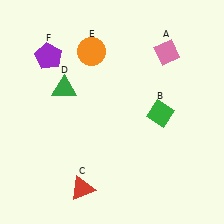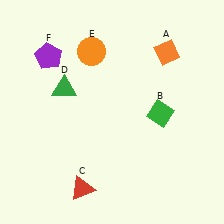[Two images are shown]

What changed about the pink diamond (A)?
In Image 1, A is pink. In Image 2, it changed to orange.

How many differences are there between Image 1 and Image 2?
There is 1 difference between the two images.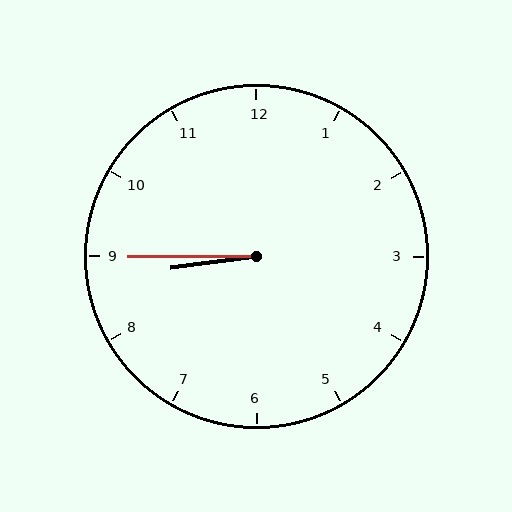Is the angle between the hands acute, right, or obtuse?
It is acute.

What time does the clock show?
8:45.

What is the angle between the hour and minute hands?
Approximately 8 degrees.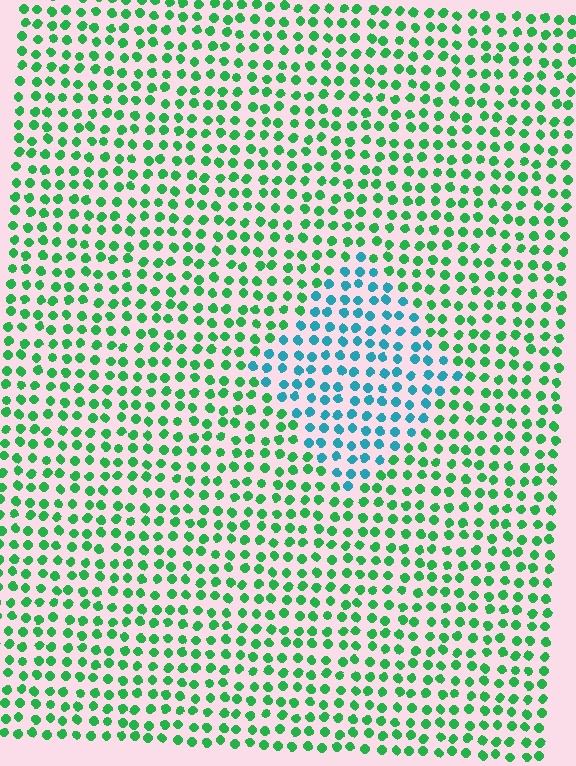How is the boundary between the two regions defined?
The boundary is defined purely by a slight shift in hue (about 51 degrees). Spacing, size, and orientation are identical on both sides.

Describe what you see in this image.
The image is filled with small green elements in a uniform arrangement. A diamond-shaped region is visible where the elements are tinted to a slightly different hue, forming a subtle color boundary.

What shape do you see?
I see a diamond.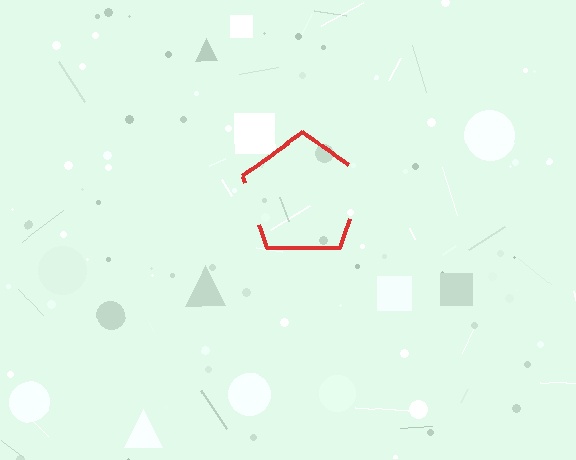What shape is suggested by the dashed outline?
The dashed outline suggests a pentagon.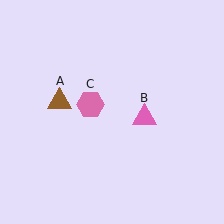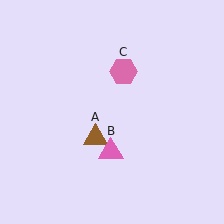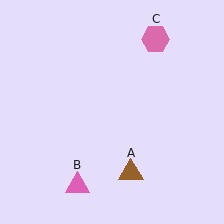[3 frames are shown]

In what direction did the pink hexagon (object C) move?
The pink hexagon (object C) moved up and to the right.